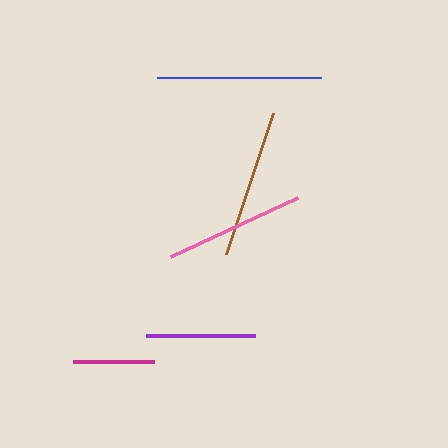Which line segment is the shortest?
The magenta line is the shortest at approximately 81 pixels.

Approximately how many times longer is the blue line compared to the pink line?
The blue line is approximately 1.2 times the length of the pink line.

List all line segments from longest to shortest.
From longest to shortest: blue, brown, pink, purple, magenta.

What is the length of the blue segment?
The blue segment is approximately 164 pixels long.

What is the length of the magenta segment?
The magenta segment is approximately 81 pixels long.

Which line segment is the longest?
The blue line is the longest at approximately 164 pixels.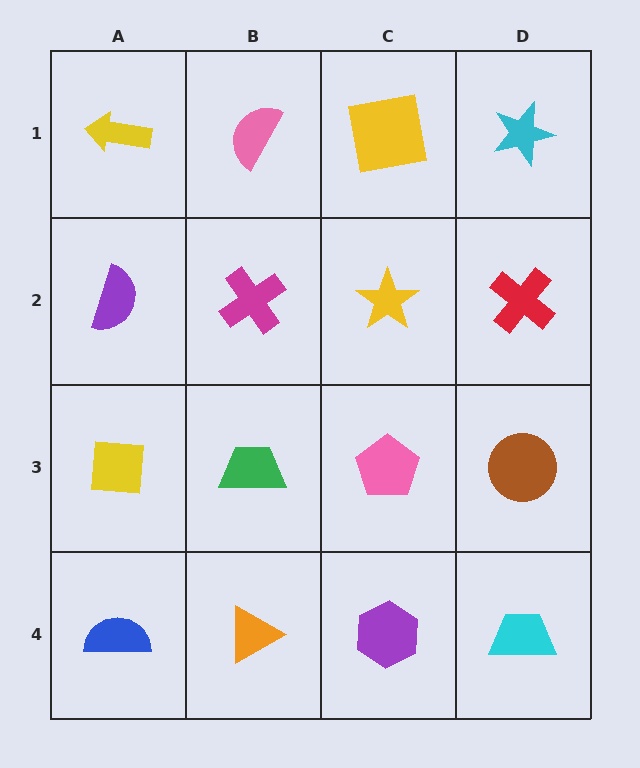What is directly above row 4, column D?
A brown circle.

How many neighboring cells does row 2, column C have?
4.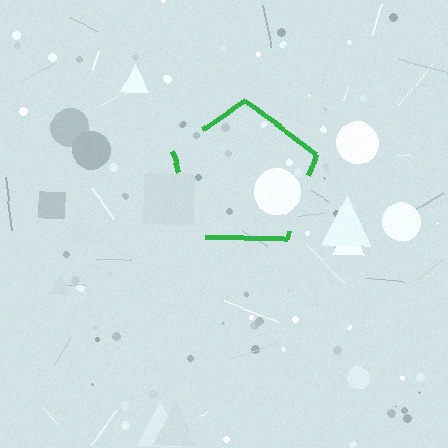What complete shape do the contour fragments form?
The contour fragments form a pentagon.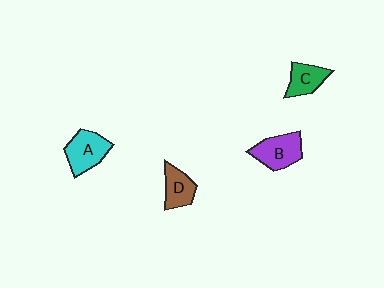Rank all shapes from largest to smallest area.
From largest to smallest: A (cyan), B (purple), D (brown), C (green).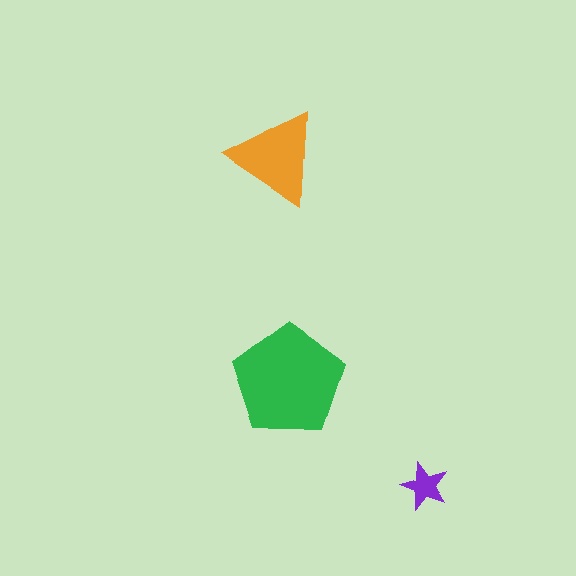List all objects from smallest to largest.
The purple star, the orange triangle, the green pentagon.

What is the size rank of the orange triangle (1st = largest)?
2nd.